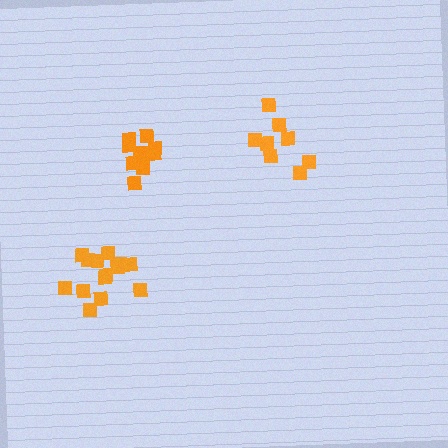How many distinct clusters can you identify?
There are 3 distinct clusters.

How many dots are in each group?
Group 1: 8 dots, Group 2: 14 dots, Group 3: 11 dots (33 total).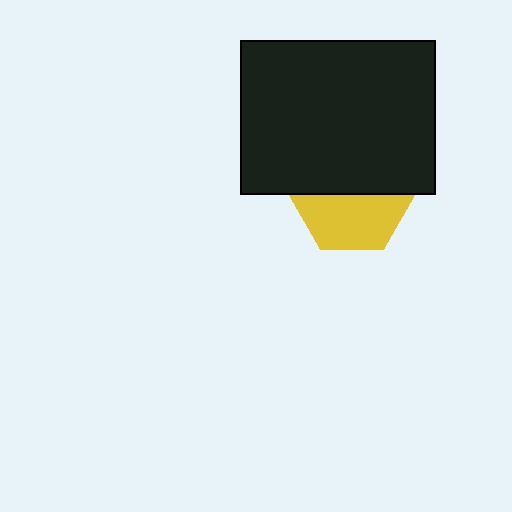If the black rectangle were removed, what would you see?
You would see the complete yellow hexagon.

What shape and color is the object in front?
The object in front is a black rectangle.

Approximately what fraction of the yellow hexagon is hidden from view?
Roughly 50% of the yellow hexagon is hidden behind the black rectangle.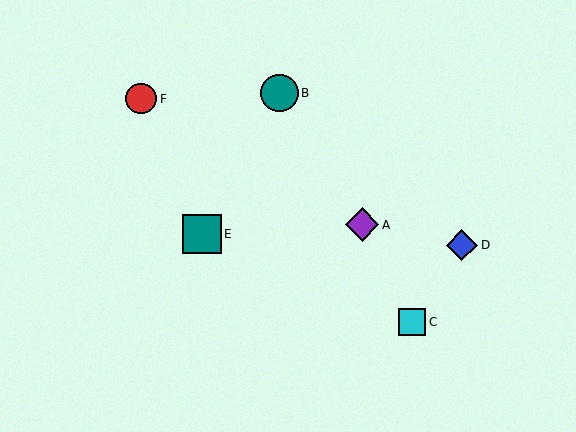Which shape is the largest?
The teal square (labeled E) is the largest.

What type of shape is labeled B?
Shape B is a teal circle.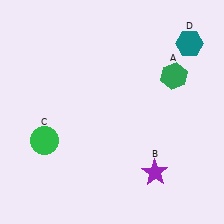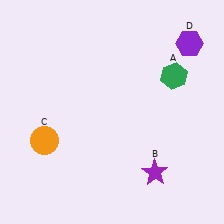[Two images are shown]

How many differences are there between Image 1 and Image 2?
There are 2 differences between the two images.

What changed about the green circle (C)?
In Image 1, C is green. In Image 2, it changed to orange.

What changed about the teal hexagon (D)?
In Image 1, D is teal. In Image 2, it changed to purple.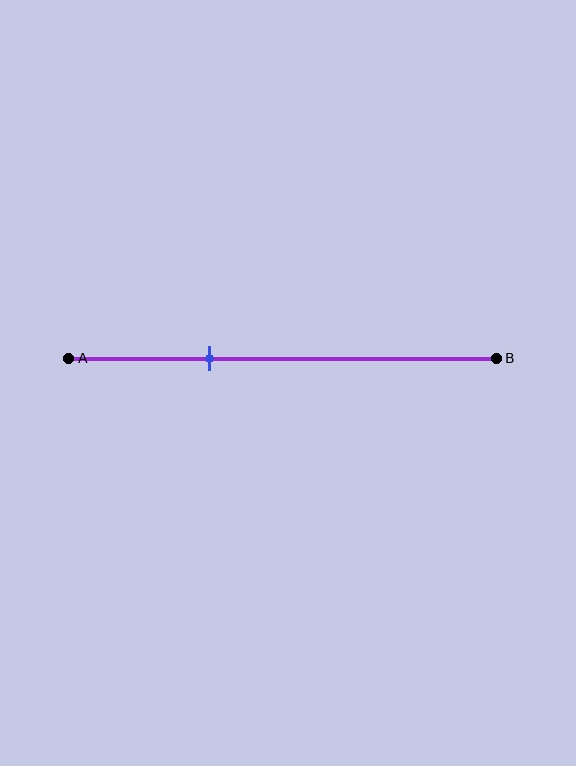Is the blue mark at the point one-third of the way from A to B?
Yes, the mark is approximately at the one-third point.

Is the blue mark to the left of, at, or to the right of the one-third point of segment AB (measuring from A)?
The blue mark is approximately at the one-third point of segment AB.